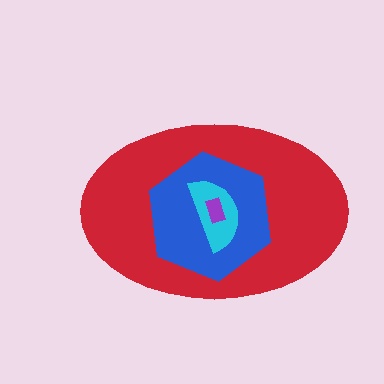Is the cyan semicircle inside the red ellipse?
Yes.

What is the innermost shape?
The purple rectangle.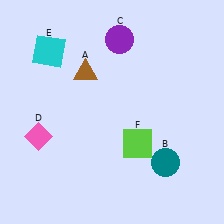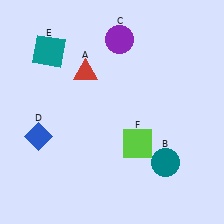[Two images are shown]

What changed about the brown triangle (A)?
In Image 1, A is brown. In Image 2, it changed to red.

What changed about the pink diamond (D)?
In Image 1, D is pink. In Image 2, it changed to blue.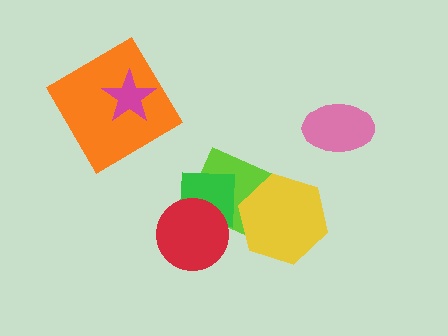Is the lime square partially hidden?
Yes, it is partially covered by another shape.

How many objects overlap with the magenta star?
1 object overlaps with the magenta star.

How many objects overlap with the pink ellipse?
0 objects overlap with the pink ellipse.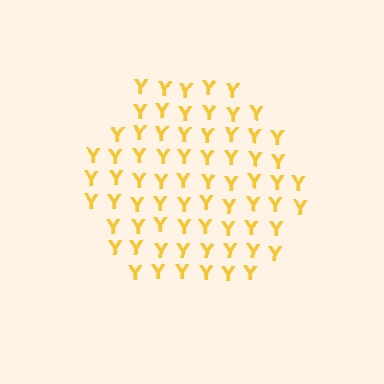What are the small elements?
The small elements are letter Y's.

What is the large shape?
The large shape is a hexagon.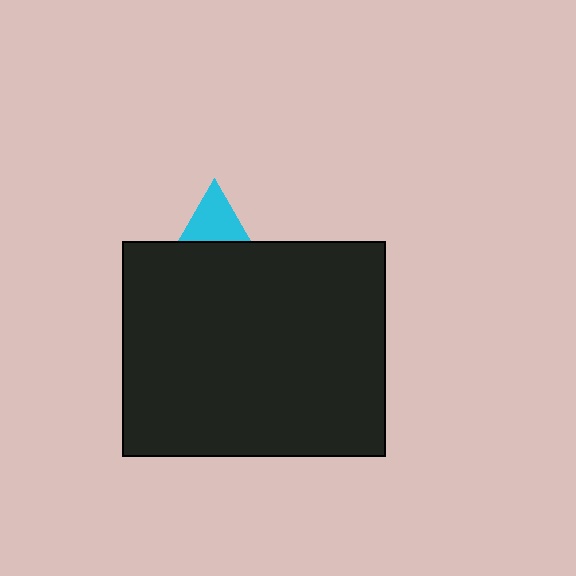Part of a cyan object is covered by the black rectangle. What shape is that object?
It is a triangle.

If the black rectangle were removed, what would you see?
You would see the complete cyan triangle.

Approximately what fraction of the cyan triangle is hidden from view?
Roughly 68% of the cyan triangle is hidden behind the black rectangle.